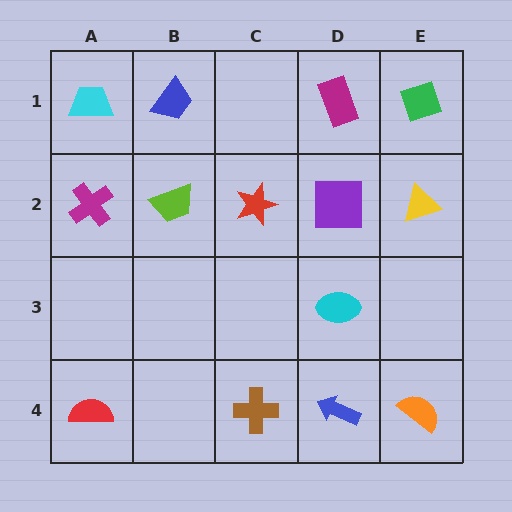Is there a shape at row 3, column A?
No, that cell is empty.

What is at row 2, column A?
A magenta cross.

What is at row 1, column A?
A cyan trapezoid.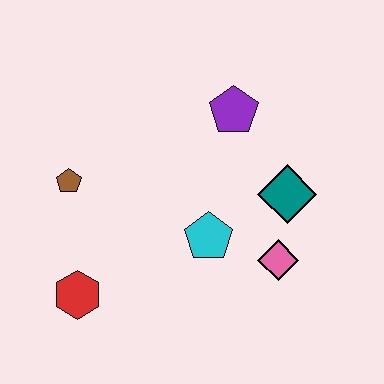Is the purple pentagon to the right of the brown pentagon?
Yes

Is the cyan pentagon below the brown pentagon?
Yes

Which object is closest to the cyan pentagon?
The pink diamond is closest to the cyan pentagon.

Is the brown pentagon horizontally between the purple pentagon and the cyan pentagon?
No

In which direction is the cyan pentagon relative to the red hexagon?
The cyan pentagon is to the right of the red hexagon.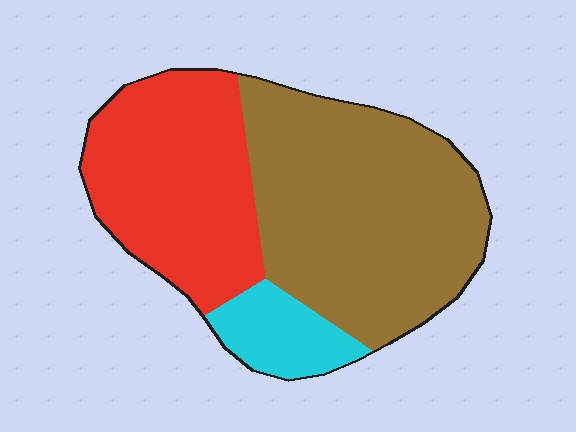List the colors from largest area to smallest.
From largest to smallest: brown, red, cyan.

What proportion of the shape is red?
Red takes up about three eighths (3/8) of the shape.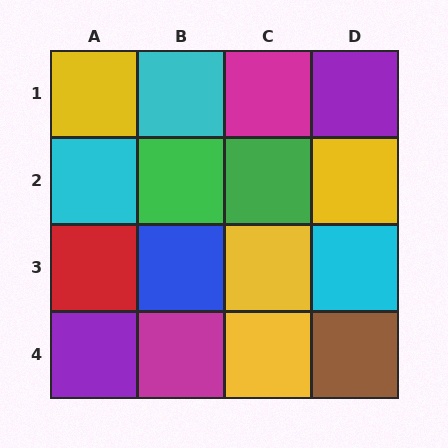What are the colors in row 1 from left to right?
Yellow, cyan, magenta, purple.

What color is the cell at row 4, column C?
Yellow.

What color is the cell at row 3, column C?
Yellow.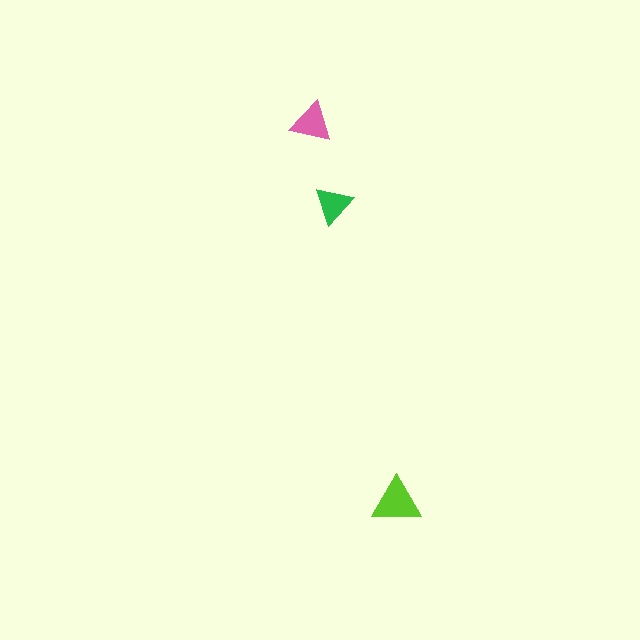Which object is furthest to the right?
The lime triangle is rightmost.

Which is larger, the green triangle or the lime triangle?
The lime one.